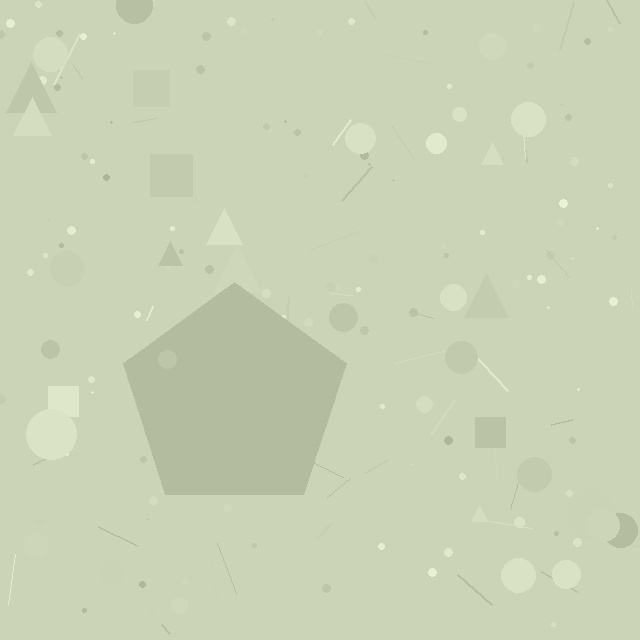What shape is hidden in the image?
A pentagon is hidden in the image.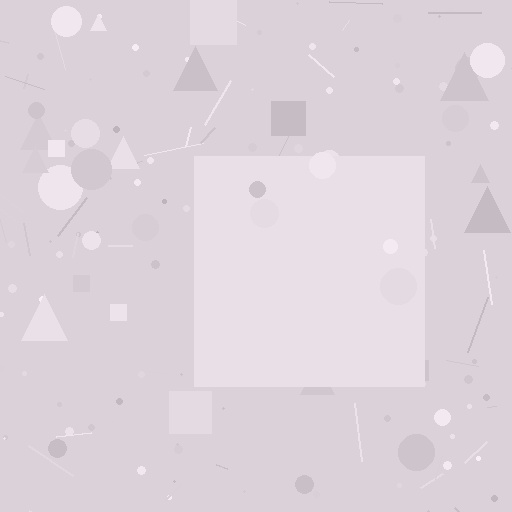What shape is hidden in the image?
A square is hidden in the image.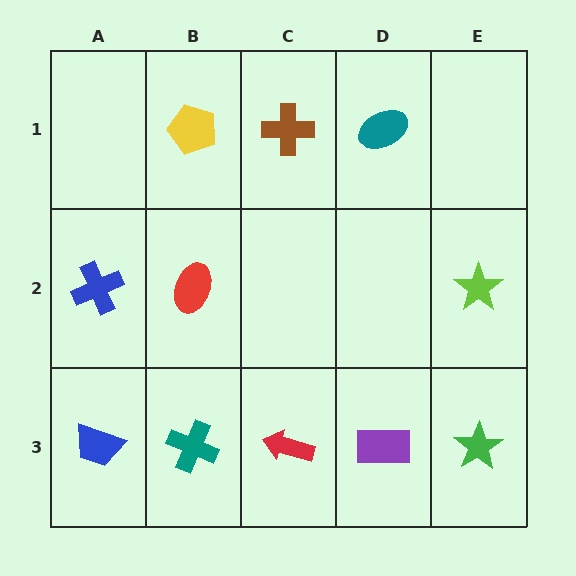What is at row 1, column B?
A yellow pentagon.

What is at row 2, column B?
A red ellipse.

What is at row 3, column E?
A green star.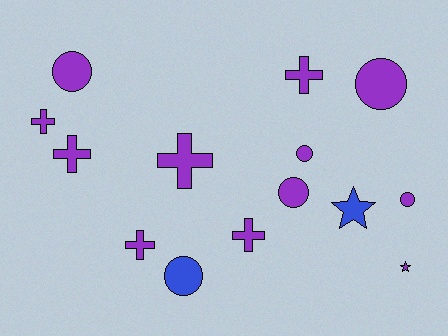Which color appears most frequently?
Purple, with 12 objects.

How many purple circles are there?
There are 5 purple circles.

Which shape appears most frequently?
Cross, with 6 objects.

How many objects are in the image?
There are 14 objects.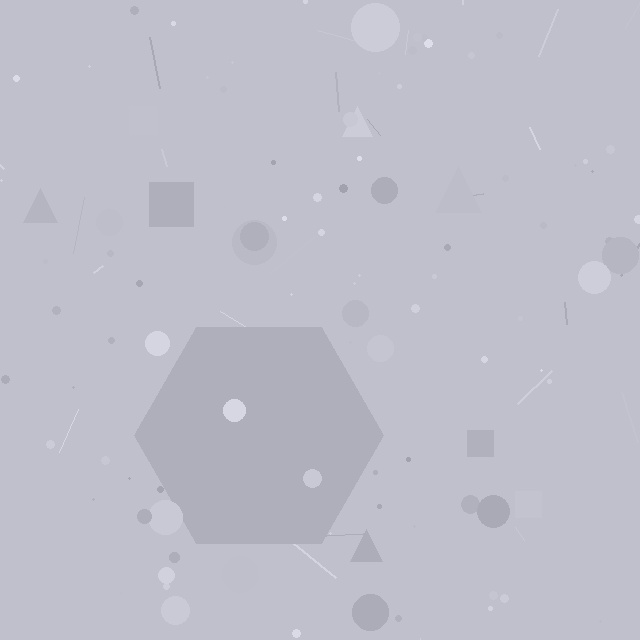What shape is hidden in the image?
A hexagon is hidden in the image.